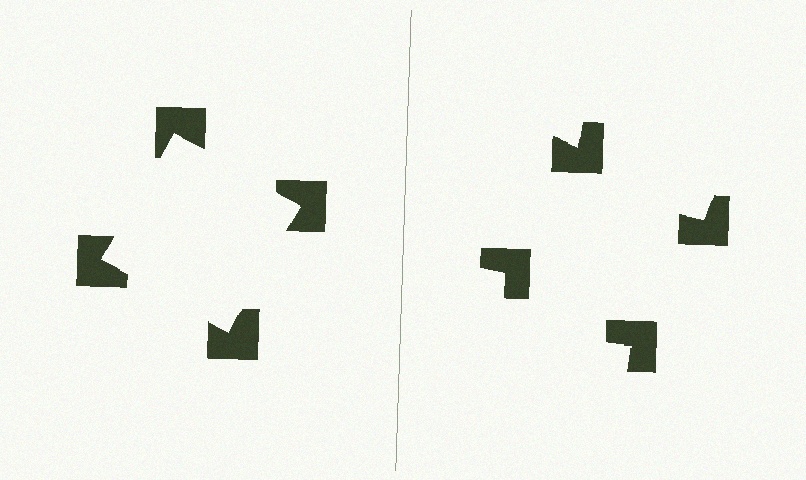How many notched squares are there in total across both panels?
8 — 4 on each side.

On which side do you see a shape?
An illusory square appears on the left side. On the right side the wedge cuts are rotated, so no coherent shape forms.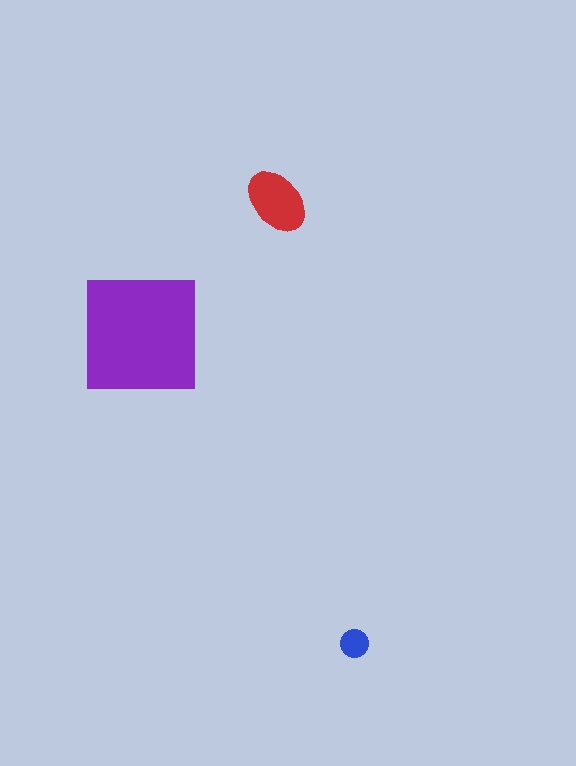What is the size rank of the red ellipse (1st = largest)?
2nd.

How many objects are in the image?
There are 3 objects in the image.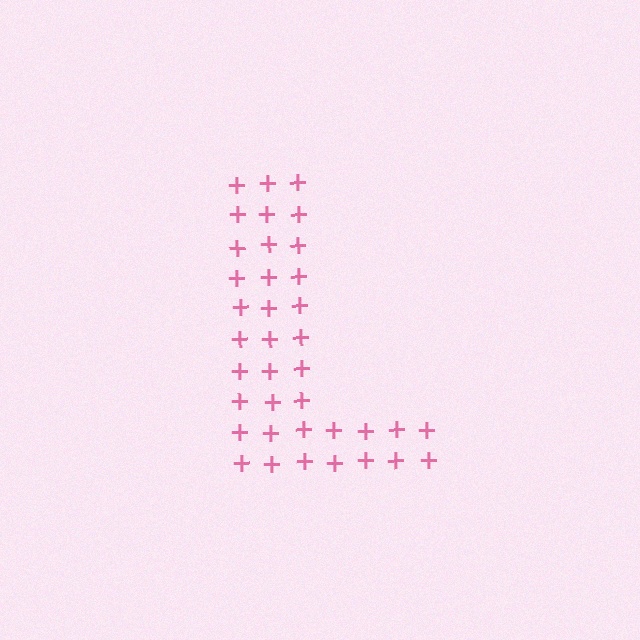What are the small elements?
The small elements are plus signs.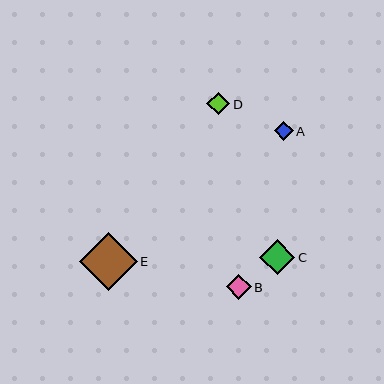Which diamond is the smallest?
Diamond A is the smallest with a size of approximately 19 pixels.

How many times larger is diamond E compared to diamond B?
Diamond E is approximately 2.3 times the size of diamond B.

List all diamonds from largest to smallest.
From largest to smallest: E, C, B, D, A.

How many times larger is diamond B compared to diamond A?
Diamond B is approximately 1.3 times the size of diamond A.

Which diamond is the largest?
Diamond E is the largest with a size of approximately 58 pixels.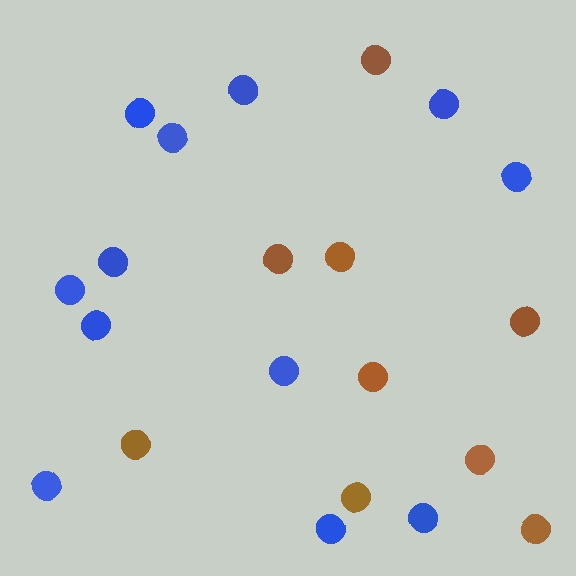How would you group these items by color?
There are 2 groups: one group of blue circles (12) and one group of brown circles (9).